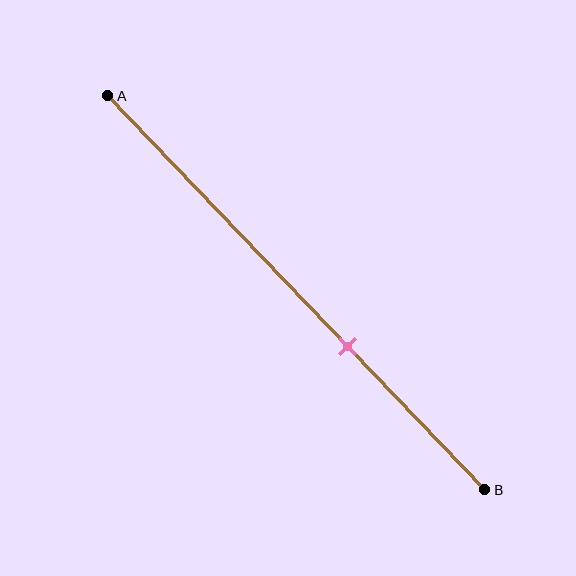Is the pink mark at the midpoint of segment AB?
No, the mark is at about 65% from A, not at the 50% midpoint.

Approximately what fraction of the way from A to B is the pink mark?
The pink mark is approximately 65% of the way from A to B.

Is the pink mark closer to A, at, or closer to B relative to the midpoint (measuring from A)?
The pink mark is closer to point B than the midpoint of segment AB.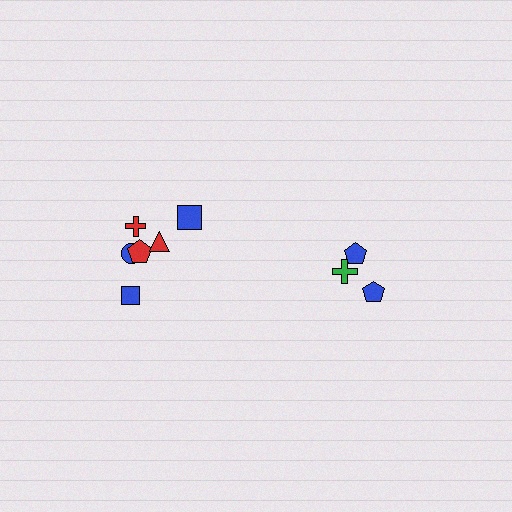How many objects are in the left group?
There are 6 objects.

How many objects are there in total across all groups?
There are 9 objects.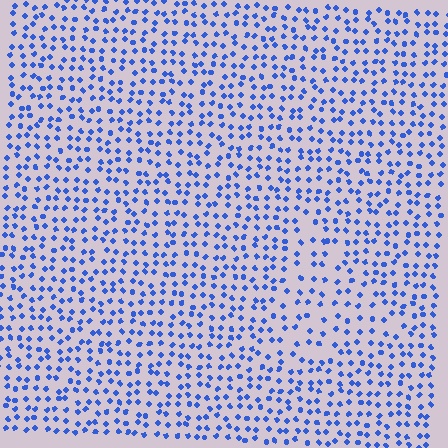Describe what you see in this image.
The image contains small blue elements arranged at two different densities. A triangle-shaped region is visible where the elements are less densely packed than the surrounding area.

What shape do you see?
I see a triangle.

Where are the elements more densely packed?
The elements are more densely packed outside the triangle boundary.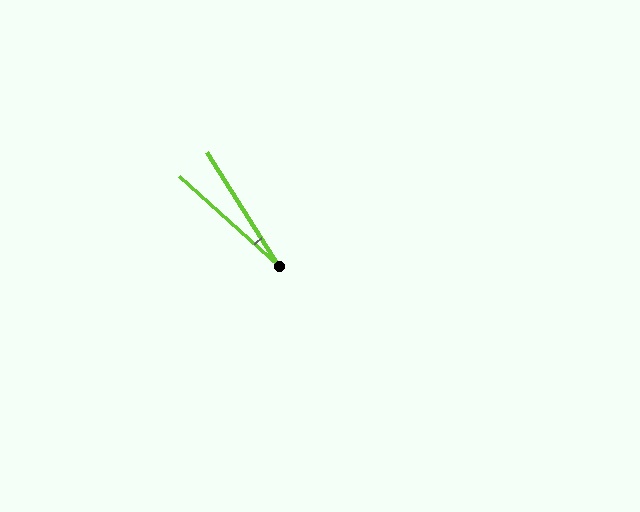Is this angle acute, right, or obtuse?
It is acute.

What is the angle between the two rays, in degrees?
Approximately 16 degrees.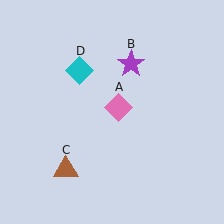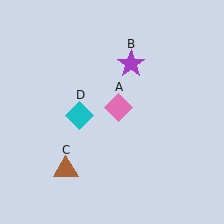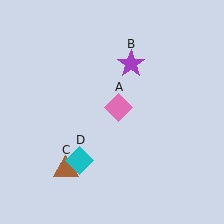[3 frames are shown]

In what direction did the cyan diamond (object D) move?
The cyan diamond (object D) moved down.